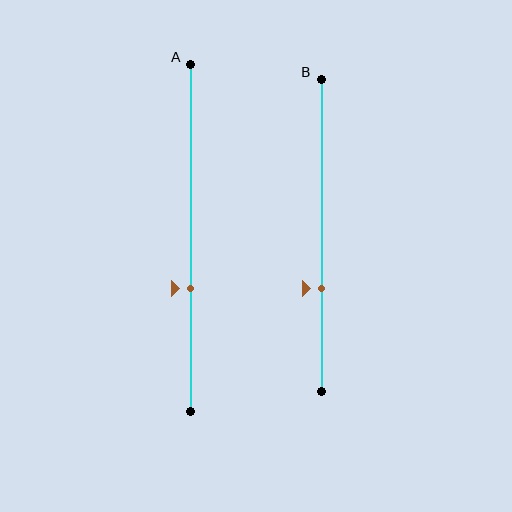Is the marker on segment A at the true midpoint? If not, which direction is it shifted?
No, the marker on segment A is shifted downward by about 15% of the segment length.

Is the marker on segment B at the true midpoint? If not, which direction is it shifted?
No, the marker on segment B is shifted downward by about 17% of the segment length.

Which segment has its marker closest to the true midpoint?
Segment A has its marker closest to the true midpoint.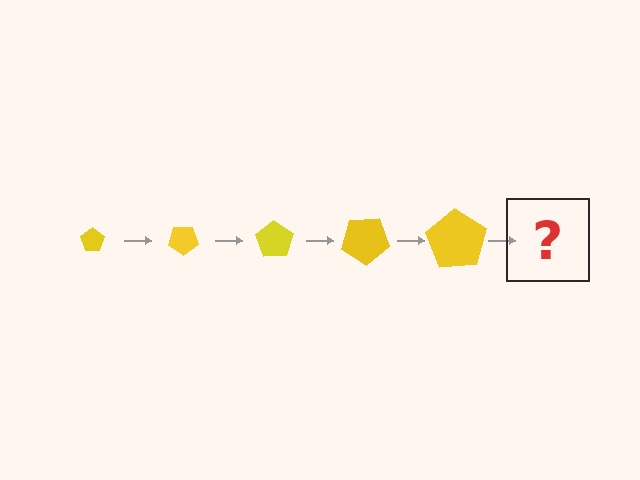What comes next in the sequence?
The next element should be a pentagon, larger than the previous one and rotated 175 degrees from the start.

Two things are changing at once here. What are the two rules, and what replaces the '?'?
The two rules are that the pentagon grows larger each step and it rotates 35 degrees each step. The '?' should be a pentagon, larger than the previous one and rotated 175 degrees from the start.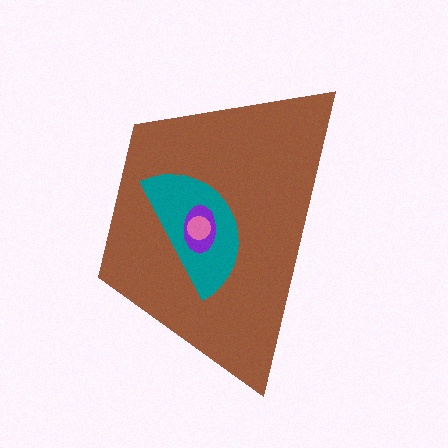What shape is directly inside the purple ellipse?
The pink circle.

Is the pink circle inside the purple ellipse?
Yes.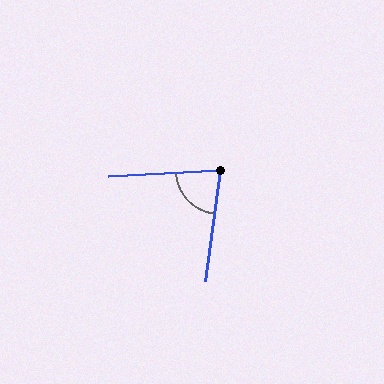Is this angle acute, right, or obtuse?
It is acute.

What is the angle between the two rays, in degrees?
Approximately 79 degrees.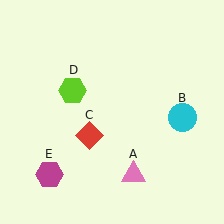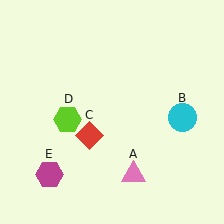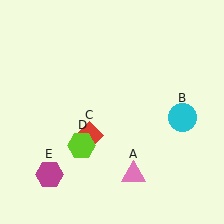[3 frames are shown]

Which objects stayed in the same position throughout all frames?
Pink triangle (object A) and cyan circle (object B) and red diamond (object C) and magenta hexagon (object E) remained stationary.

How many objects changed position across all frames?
1 object changed position: lime hexagon (object D).